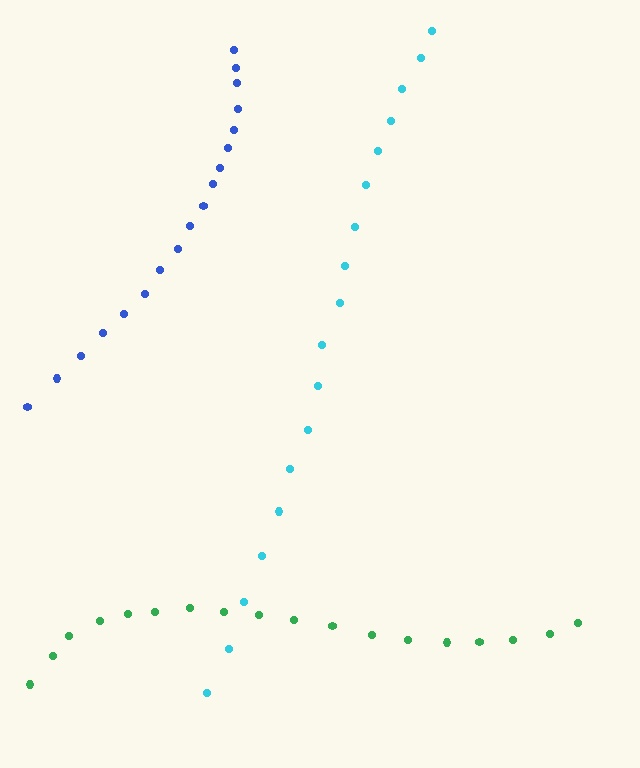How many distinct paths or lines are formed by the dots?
There are 3 distinct paths.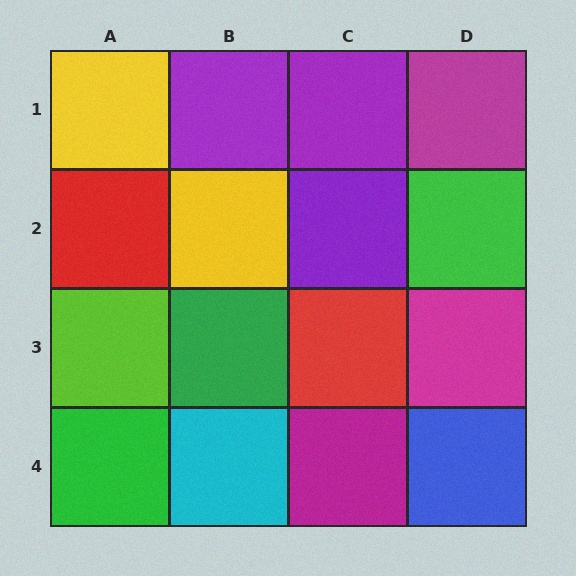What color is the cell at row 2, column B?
Yellow.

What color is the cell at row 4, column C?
Magenta.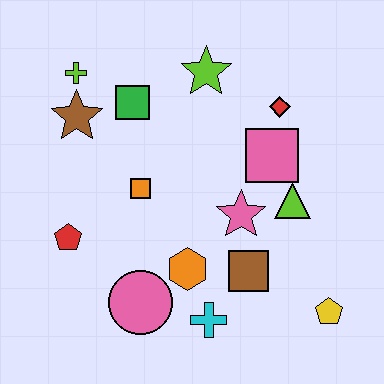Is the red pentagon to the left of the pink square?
Yes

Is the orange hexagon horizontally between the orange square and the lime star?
Yes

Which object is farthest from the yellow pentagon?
The lime cross is farthest from the yellow pentagon.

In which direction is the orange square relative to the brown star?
The orange square is below the brown star.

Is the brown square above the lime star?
No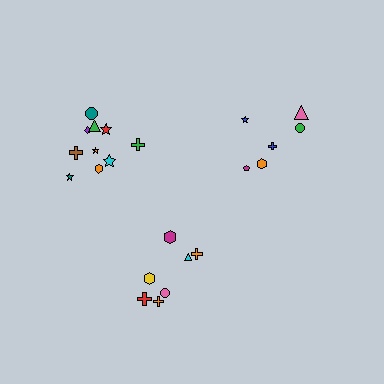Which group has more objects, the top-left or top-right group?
The top-left group.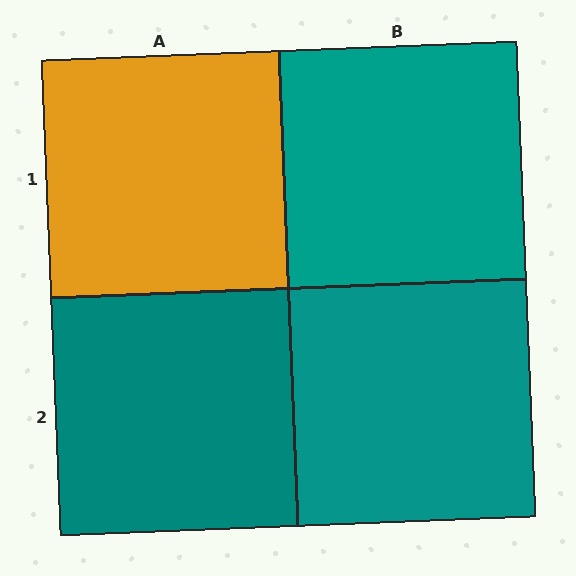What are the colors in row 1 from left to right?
Orange, teal.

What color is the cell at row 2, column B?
Teal.